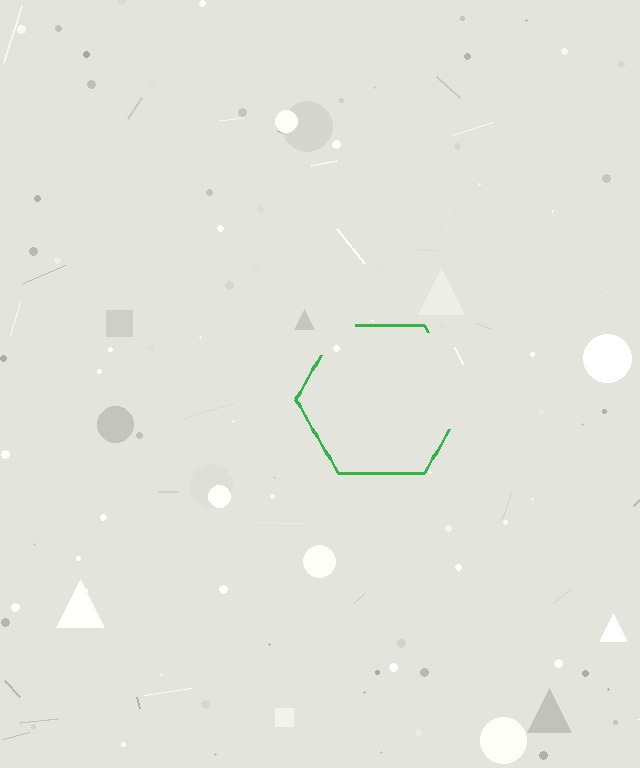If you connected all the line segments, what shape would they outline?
They would outline a hexagon.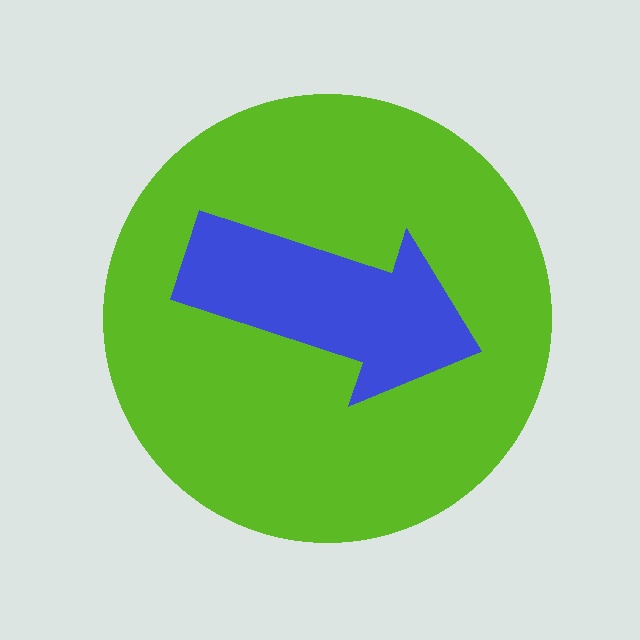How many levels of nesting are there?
2.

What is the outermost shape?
The lime circle.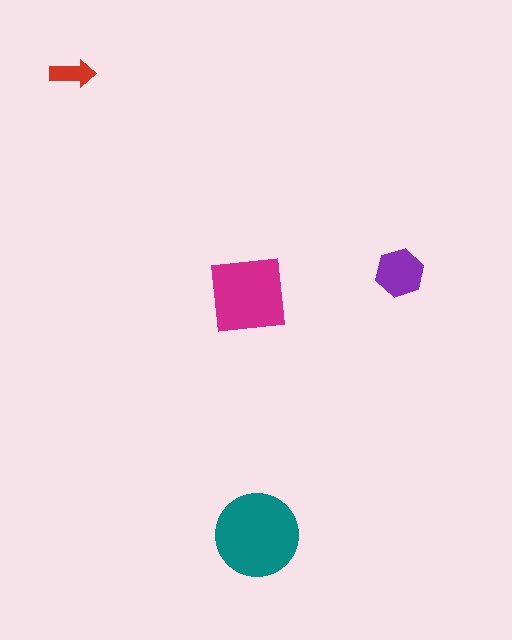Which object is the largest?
The teal circle.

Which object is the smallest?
The red arrow.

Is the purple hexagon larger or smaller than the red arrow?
Larger.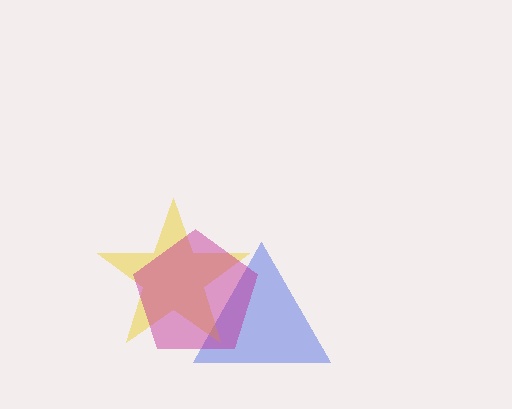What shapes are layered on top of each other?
The layered shapes are: a blue triangle, a yellow star, a magenta pentagon.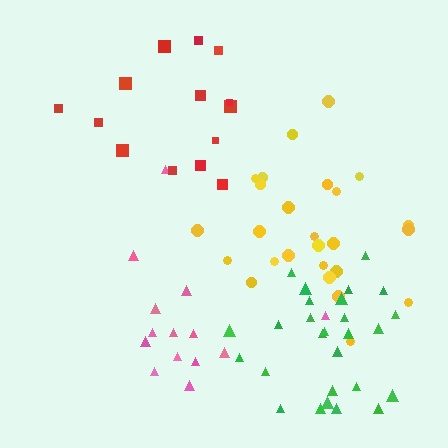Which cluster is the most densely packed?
Green.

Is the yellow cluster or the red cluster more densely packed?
Yellow.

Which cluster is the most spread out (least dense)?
Red.